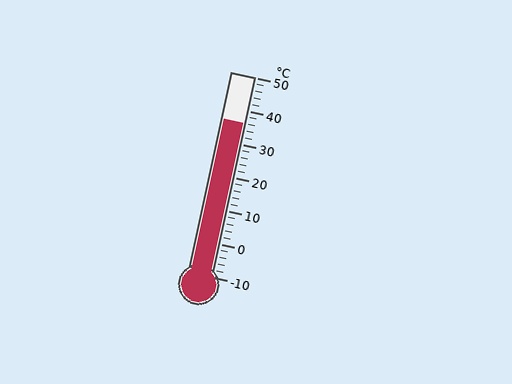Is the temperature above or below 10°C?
The temperature is above 10°C.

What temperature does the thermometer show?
The thermometer shows approximately 36°C.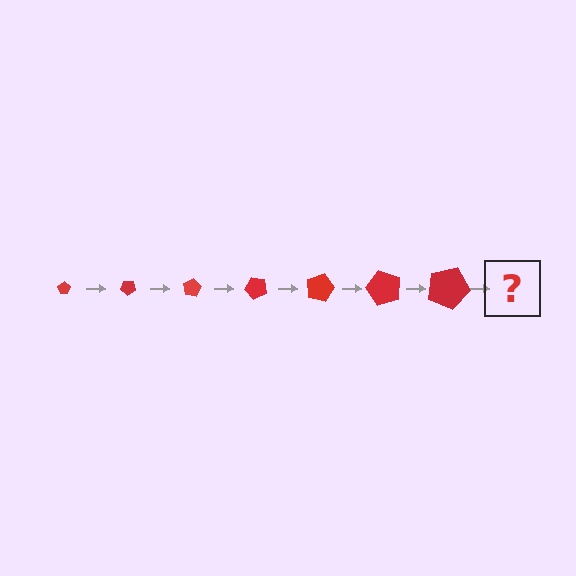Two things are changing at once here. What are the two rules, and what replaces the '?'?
The two rules are that the pentagon grows larger each step and it rotates 40 degrees each step. The '?' should be a pentagon, larger than the previous one and rotated 280 degrees from the start.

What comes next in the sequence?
The next element should be a pentagon, larger than the previous one and rotated 280 degrees from the start.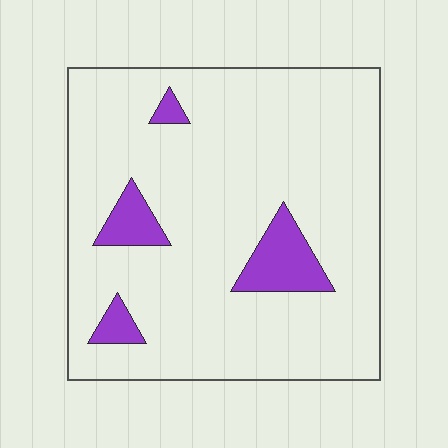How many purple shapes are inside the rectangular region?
4.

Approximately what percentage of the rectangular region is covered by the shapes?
Approximately 10%.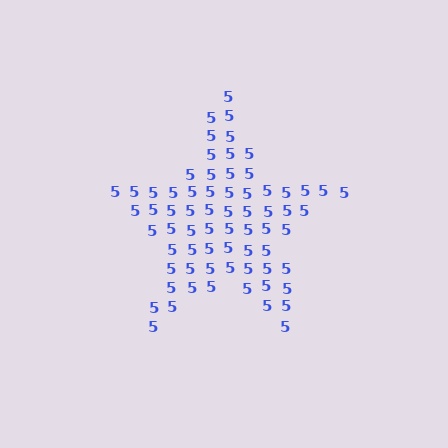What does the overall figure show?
The overall figure shows a star.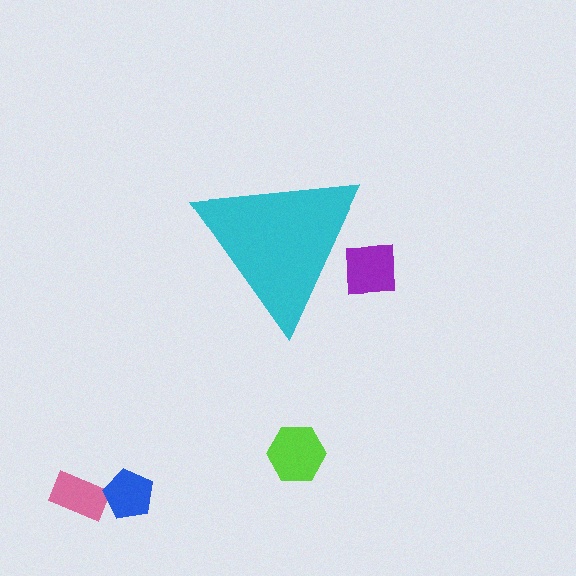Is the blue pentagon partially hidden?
No, the blue pentagon is fully visible.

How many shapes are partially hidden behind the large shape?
1 shape is partially hidden.